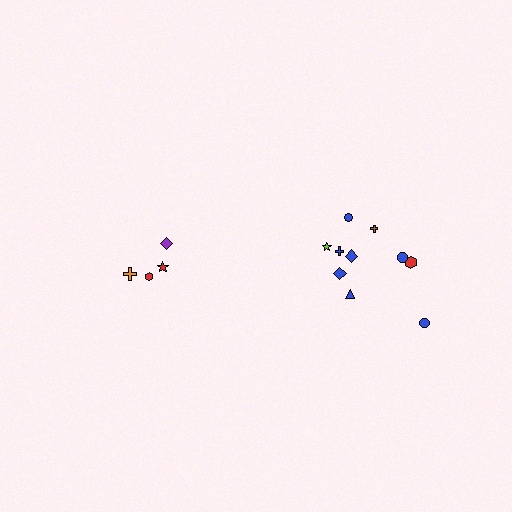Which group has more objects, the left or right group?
The right group.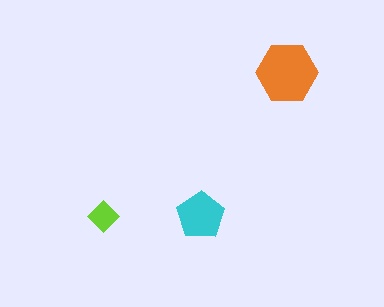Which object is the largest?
The orange hexagon.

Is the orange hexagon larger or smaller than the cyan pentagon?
Larger.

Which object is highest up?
The orange hexagon is topmost.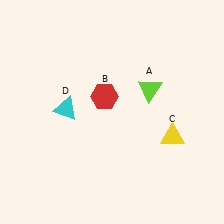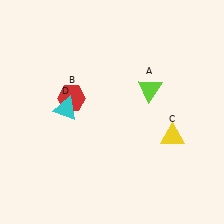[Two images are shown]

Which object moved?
The red hexagon (B) moved left.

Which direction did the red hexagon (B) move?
The red hexagon (B) moved left.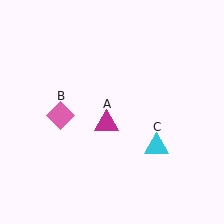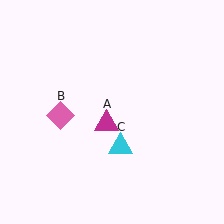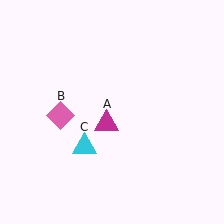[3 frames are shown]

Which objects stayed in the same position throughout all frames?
Magenta triangle (object A) and pink diamond (object B) remained stationary.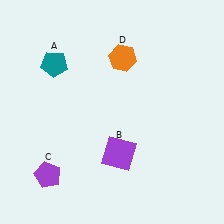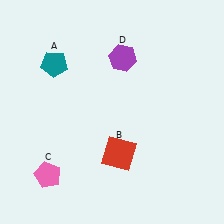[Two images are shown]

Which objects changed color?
B changed from purple to red. C changed from purple to pink. D changed from orange to purple.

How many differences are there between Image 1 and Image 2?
There are 3 differences between the two images.